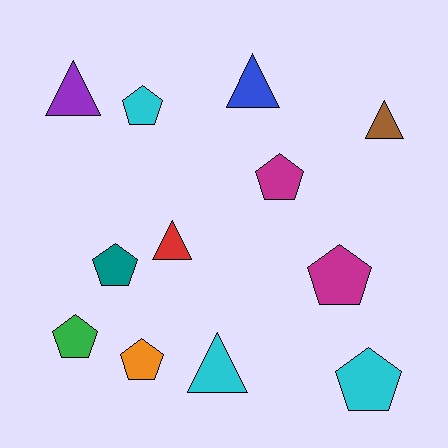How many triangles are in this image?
There are 5 triangles.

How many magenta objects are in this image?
There are 2 magenta objects.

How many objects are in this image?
There are 12 objects.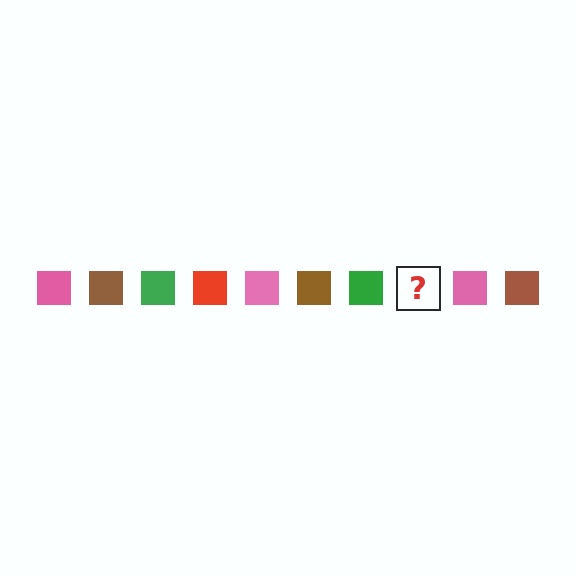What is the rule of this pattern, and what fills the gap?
The rule is that the pattern cycles through pink, brown, green, red squares. The gap should be filled with a red square.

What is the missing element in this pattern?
The missing element is a red square.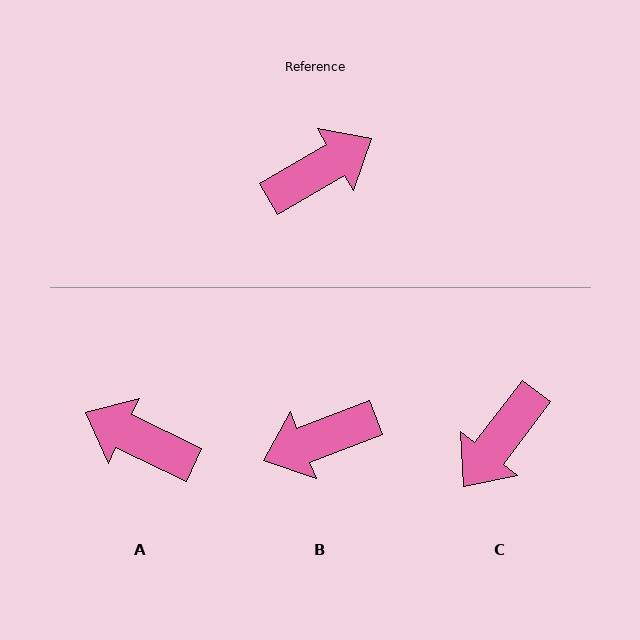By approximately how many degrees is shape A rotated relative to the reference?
Approximately 124 degrees counter-clockwise.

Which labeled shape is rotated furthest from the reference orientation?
B, about 170 degrees away.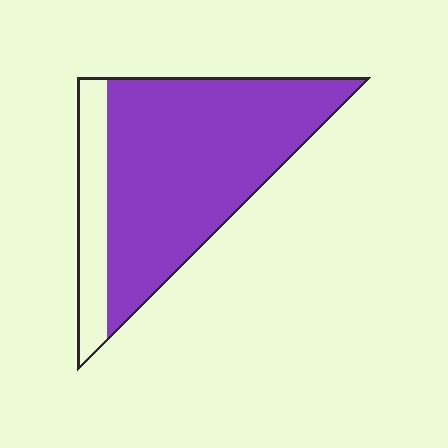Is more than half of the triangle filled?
Yes.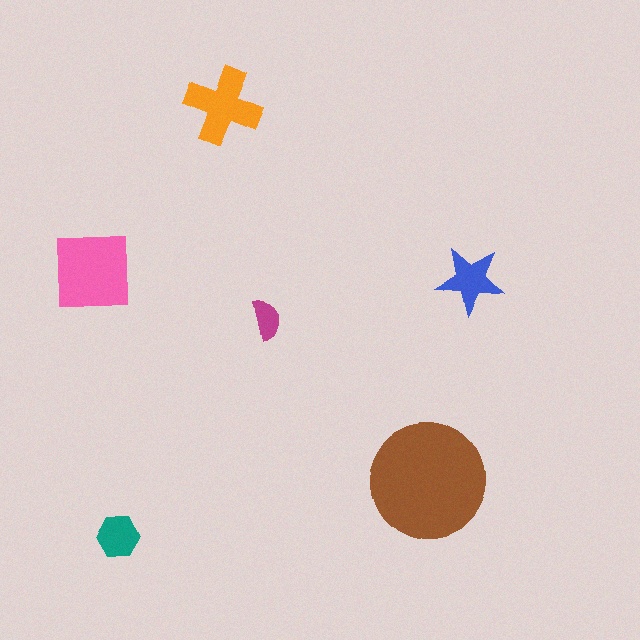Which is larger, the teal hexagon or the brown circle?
The brown circle.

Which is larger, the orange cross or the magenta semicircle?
The orange cross.